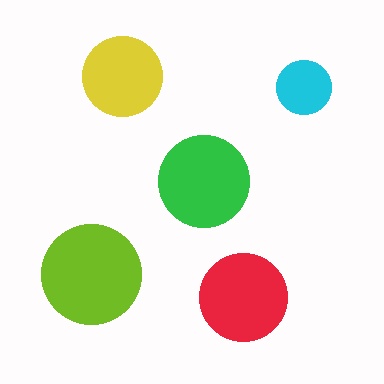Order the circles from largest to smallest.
the lime one, the green one, the red one, the yellow one, the cyan one.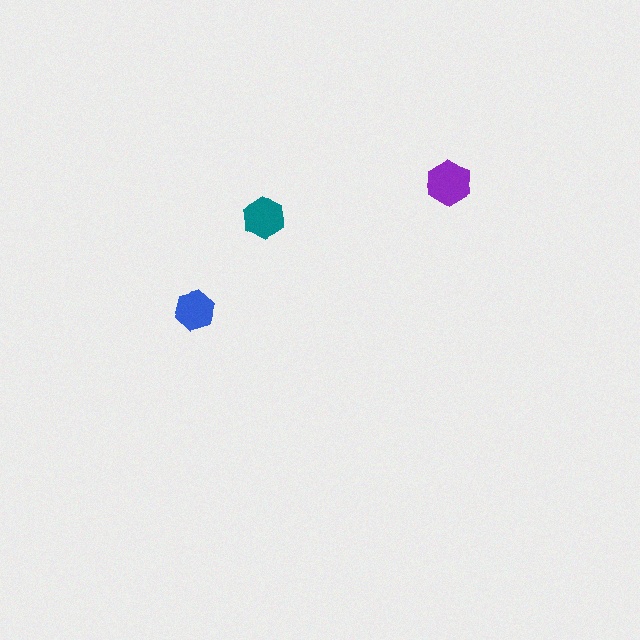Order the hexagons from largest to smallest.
the purple one, the teal one, the blue one.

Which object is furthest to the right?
The purple hexagon is rightmost.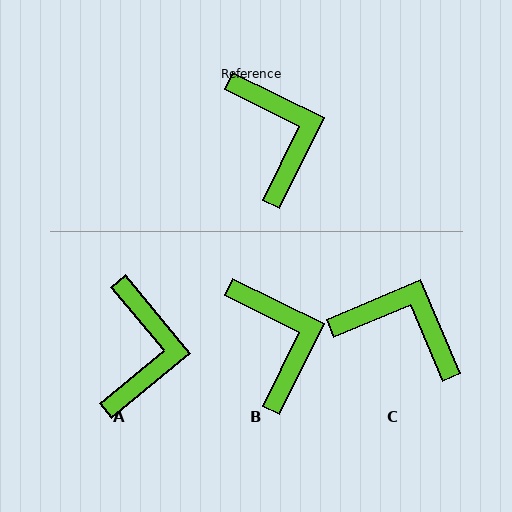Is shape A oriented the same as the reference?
No, it is off by about 24 degrees.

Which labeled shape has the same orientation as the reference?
B.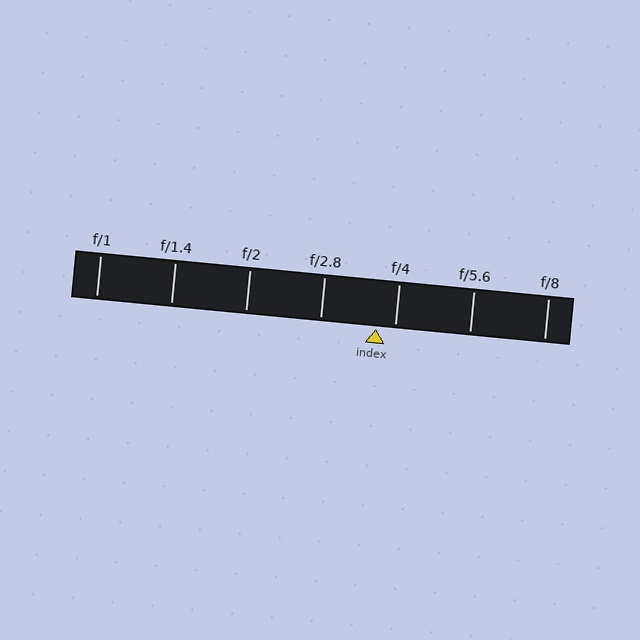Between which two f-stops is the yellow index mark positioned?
The index mark is between f/2.8 and f/4.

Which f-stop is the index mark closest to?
The index mark is closest to f/4.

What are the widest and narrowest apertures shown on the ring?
The widest aperture shown is f/1 and the narrowest is f/8.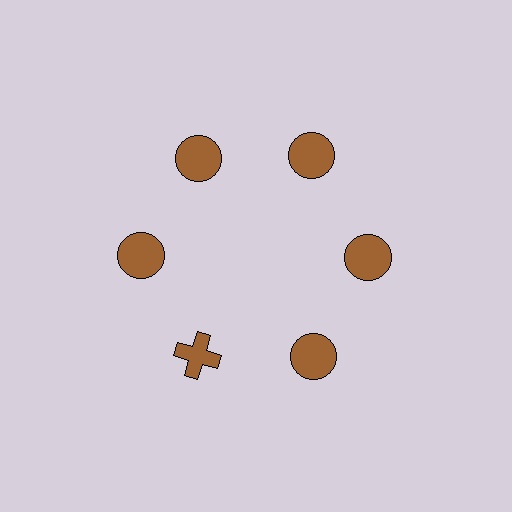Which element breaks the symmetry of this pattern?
The brown cross at roughly the 7 o'clock position breaks the symmetry. All other shapes are brown circles.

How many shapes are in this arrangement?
There are 6 shapes arranged in a ring pattern.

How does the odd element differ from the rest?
It has a different shape: cross instead of circle.